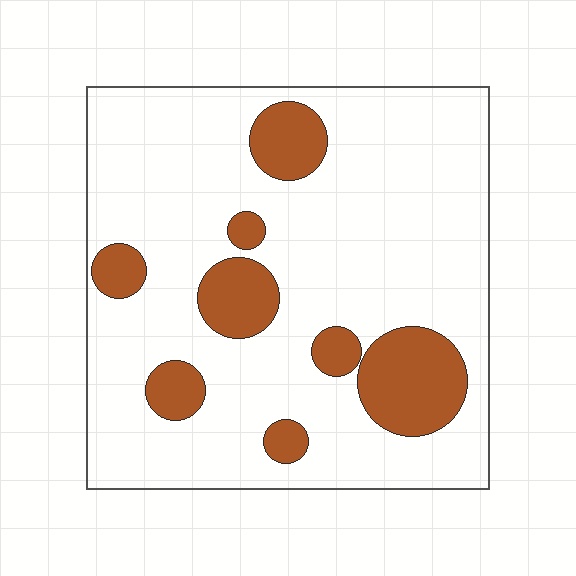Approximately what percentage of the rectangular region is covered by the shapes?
Approximately 20%.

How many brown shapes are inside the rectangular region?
8.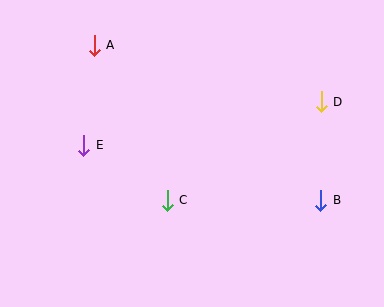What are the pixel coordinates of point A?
Point A is at (94, 45).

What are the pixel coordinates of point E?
Point E is at (84, 145).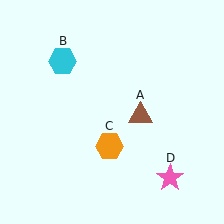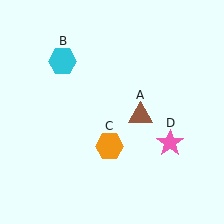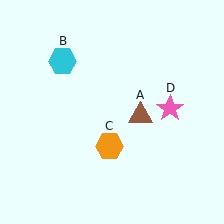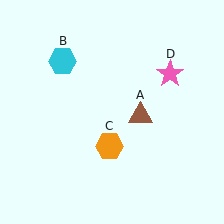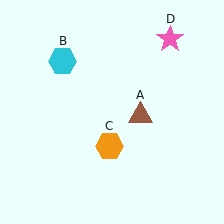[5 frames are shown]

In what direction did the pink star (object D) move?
The pink star (object D) moved up.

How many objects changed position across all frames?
1 object changed position: pink star (object D).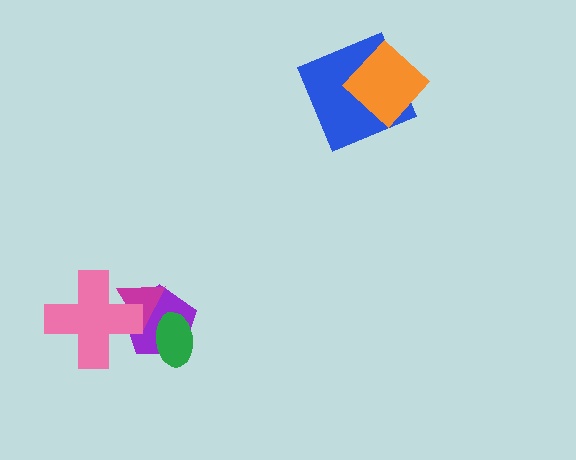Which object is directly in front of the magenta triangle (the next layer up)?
The pink cross is directly in front of the magenta triangle.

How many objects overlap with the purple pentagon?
3 objects overlap with the purple pentagon.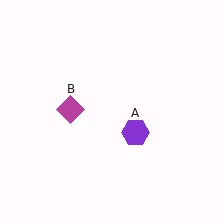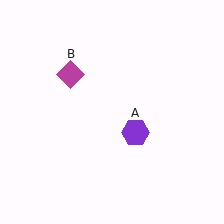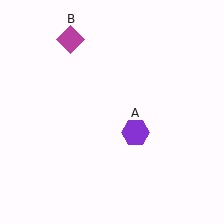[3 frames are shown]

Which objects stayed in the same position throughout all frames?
Purple hexagon (object A) remained stationary.